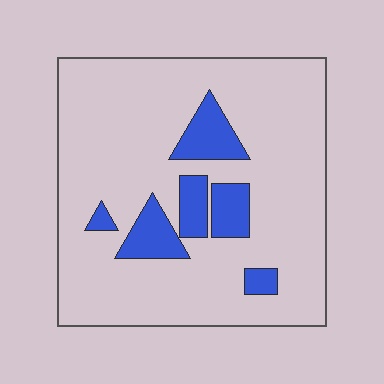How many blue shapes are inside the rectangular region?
6.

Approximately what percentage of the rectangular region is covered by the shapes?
Approximately 15%.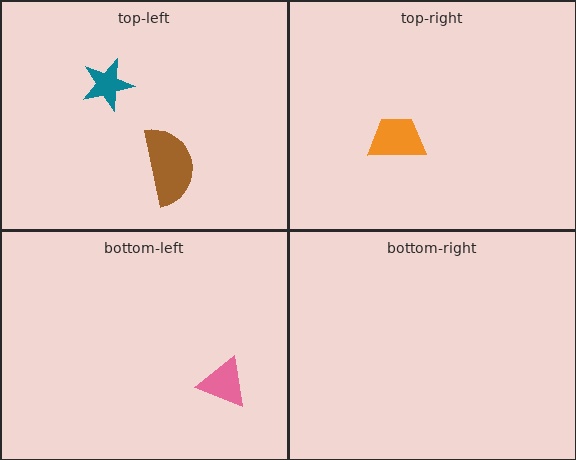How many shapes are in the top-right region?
1.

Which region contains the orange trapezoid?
The top-right region.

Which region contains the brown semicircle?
The top-left region.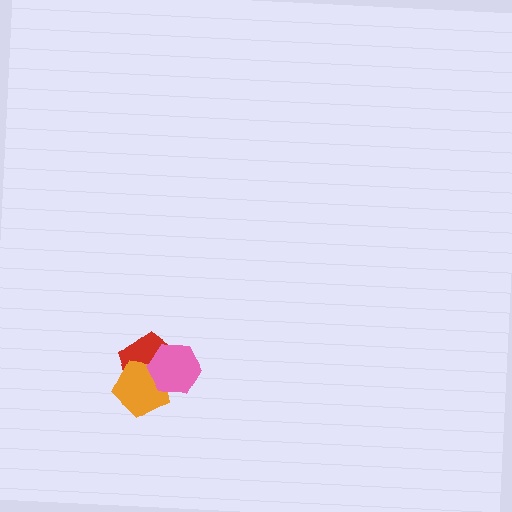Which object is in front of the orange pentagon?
The pink hexagon is in front of the orange pentagon.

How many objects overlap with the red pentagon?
2 objects overlap with the red pentagon.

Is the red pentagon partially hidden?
Yes, it is partially covered by another shape.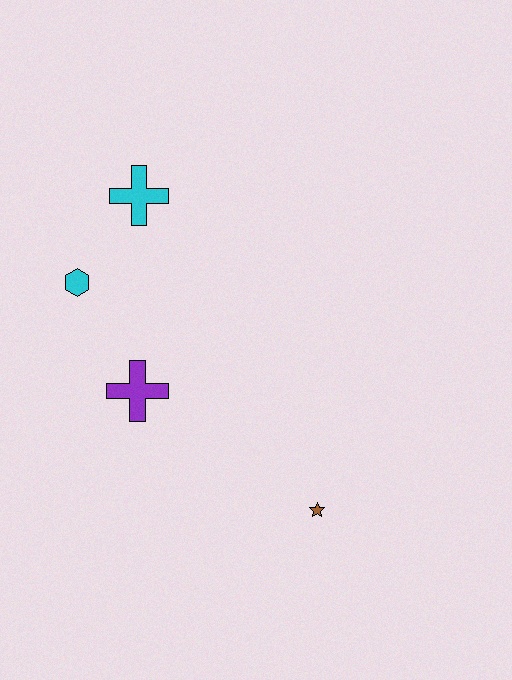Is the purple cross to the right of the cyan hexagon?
Yes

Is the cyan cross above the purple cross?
Yes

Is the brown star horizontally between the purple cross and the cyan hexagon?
No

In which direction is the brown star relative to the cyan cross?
The brown star is below the cyan cross.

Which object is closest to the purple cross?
The cyan hexagon is closest to the purple cross.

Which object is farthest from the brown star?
The cyan cross is farthest from the brown star.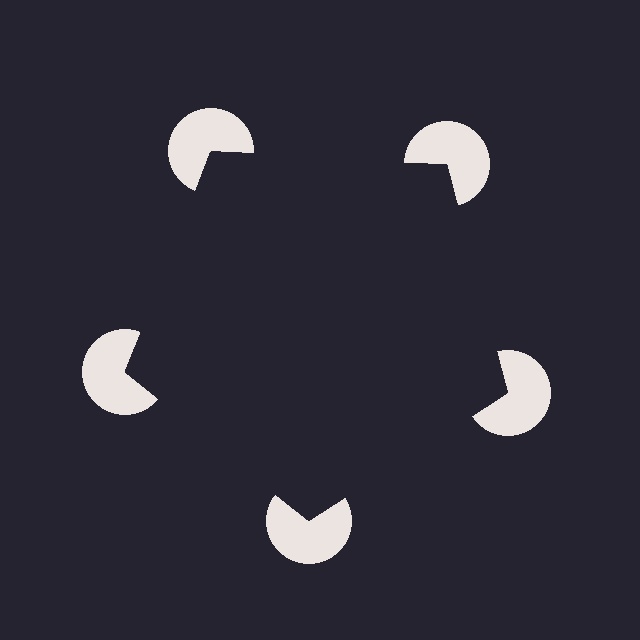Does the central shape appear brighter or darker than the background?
It typically appears slightly darker than the background, even though no actual brightness change is drawn.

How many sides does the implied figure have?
5 sides.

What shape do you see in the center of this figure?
An illusory pentagon — its edges are inferred from the aligned wedge cuts in the pac-man discs, not physically drawn.